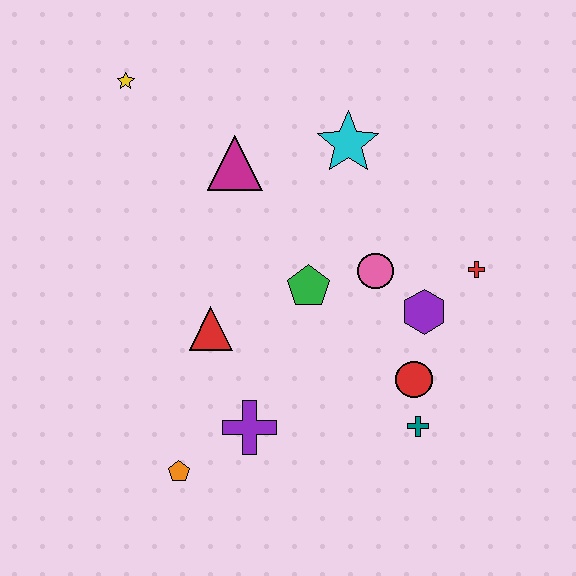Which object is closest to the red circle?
The teal cross is closest to the red circle.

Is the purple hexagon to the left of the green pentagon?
No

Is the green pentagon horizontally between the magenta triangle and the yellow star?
No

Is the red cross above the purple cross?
Yes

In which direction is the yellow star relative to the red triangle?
The yellow star is above the red triangle.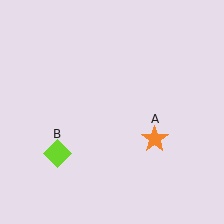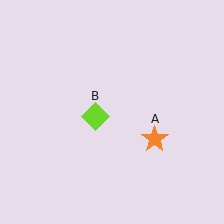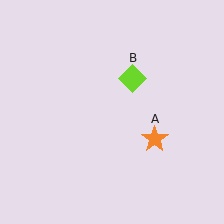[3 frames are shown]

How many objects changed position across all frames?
1 object changed position: lime diamond (object B).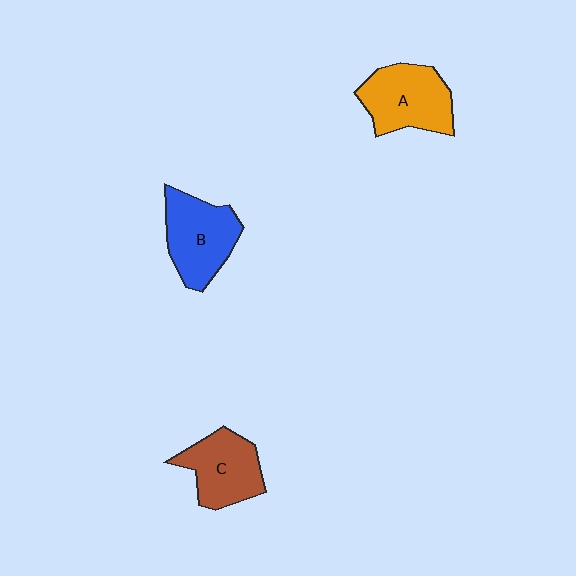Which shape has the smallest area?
Shape C (brown).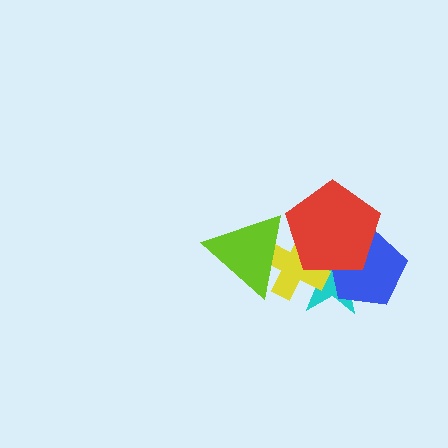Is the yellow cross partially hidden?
Yes, it is partially covered by another shape.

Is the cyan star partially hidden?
Yes, it is partially covered by another shape.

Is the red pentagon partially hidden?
Yes, it is partially covered by another shape.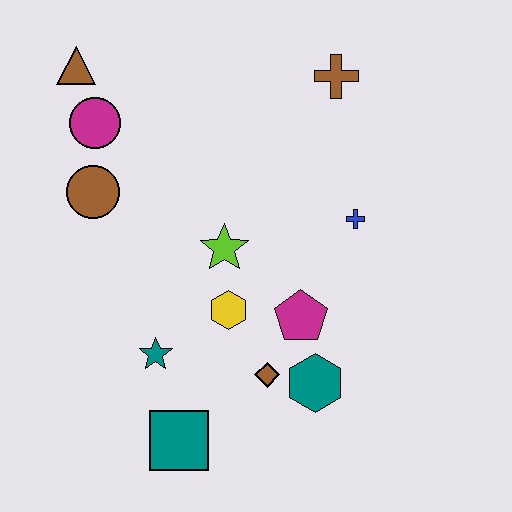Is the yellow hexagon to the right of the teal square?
Yes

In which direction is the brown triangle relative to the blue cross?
The brown triangle is to the left of the blue cross.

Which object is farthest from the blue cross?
The brown triangle is farthest from the blue cross.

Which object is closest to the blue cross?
The magenta pentagon is closest to the blue cross.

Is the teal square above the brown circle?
No